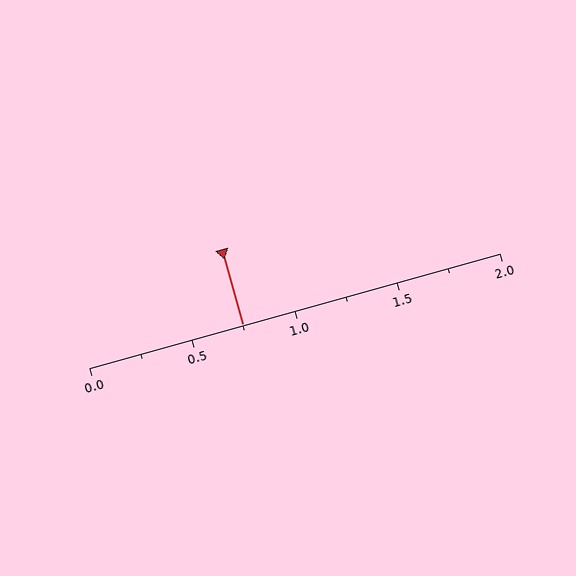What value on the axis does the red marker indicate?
The marker indicates approximately 0.75.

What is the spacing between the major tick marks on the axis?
The major ticks are spaced 0.5 apart.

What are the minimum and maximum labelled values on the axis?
The axis runs from 0.0 to 2.0.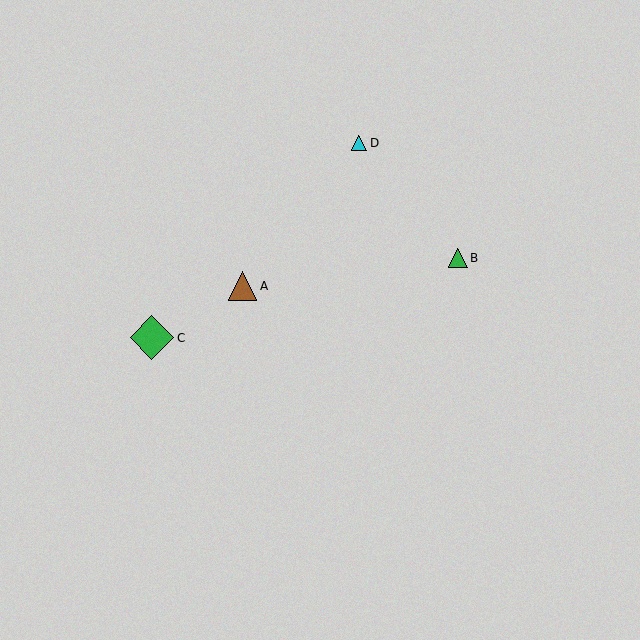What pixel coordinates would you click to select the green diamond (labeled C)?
Click at (152, 338) to select the green diamond C.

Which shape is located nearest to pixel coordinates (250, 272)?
The brown triangle (labeled A) at (242, 286) is nearest to that location.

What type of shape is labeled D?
Shape D is a cyan triangle.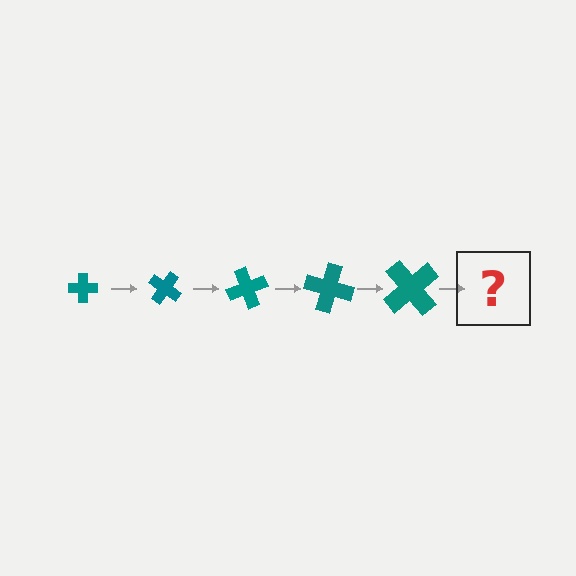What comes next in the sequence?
The next element should be a cross, larger than the previous one and rotated 175 degrees from the start.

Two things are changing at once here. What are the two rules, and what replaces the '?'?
The two rules are that the cross grows larger each step and it rotates 35 degrees each step. The '?' should be a cross, larger than the previous one and rotated 175 degrees from the start.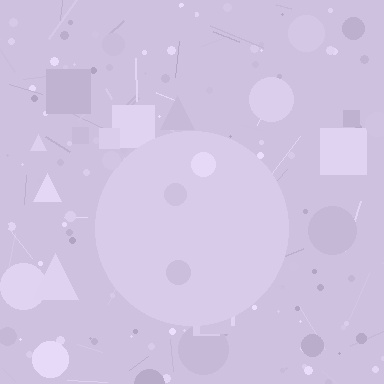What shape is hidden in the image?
A circle is hidden in the image.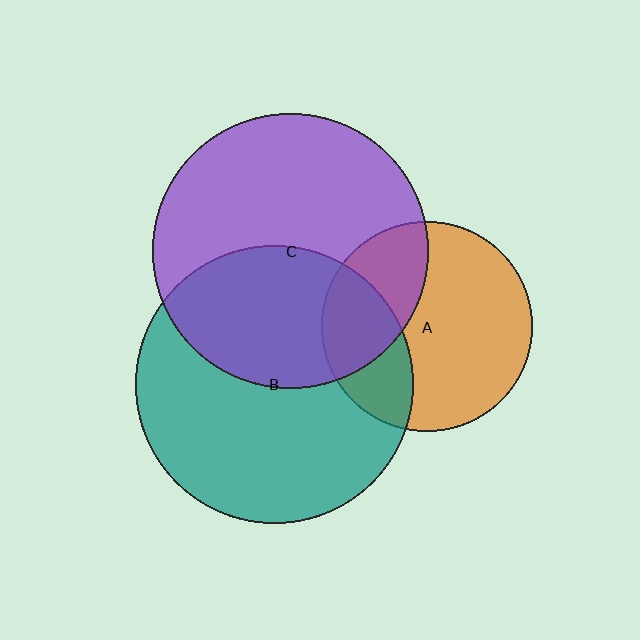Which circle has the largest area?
Circle B (teal).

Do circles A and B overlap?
Yes.